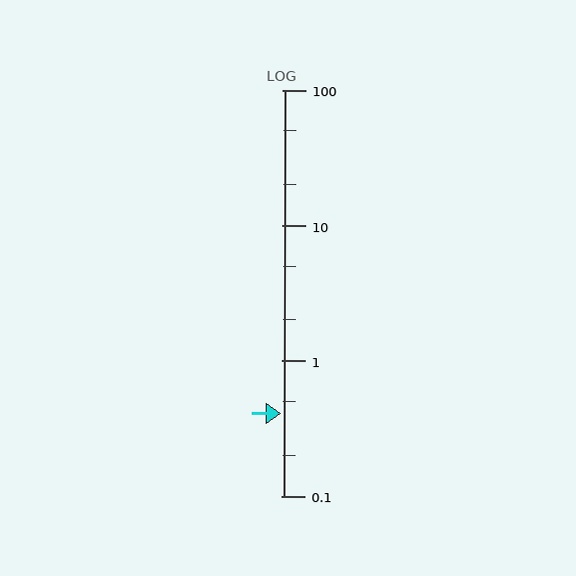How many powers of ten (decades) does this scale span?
The scale spans 3 decades, from 0.1 to 100.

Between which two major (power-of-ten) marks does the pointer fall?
The pointer is between 0.1 and 1.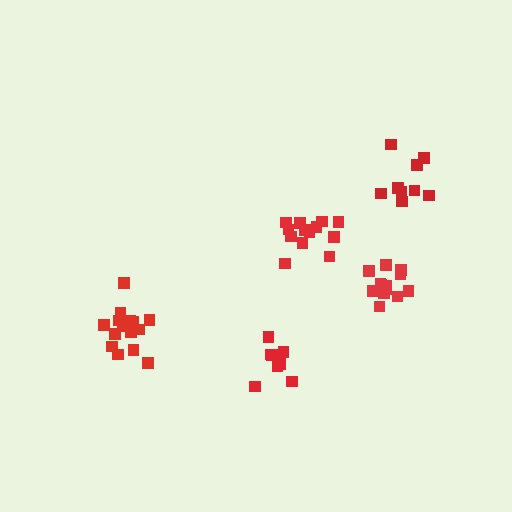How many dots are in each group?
Group 1: 15 dots, Group 2: 13 dots, Group 3: 9 dots, Group 4: 9 dots, Group 5: 13 dots (59 total).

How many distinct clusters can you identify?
There are 5 distinct clusters.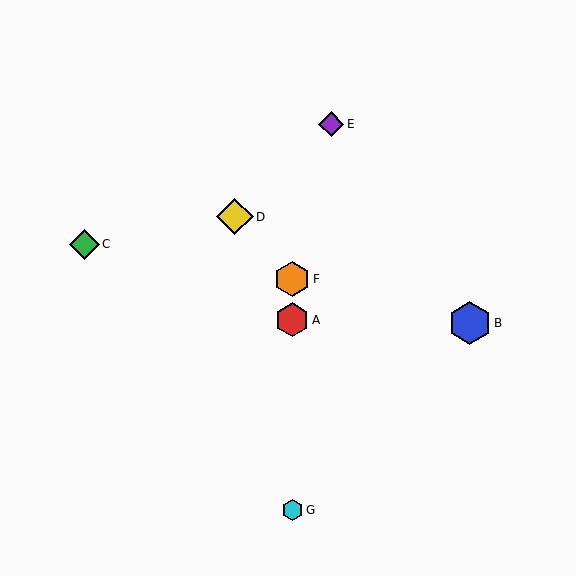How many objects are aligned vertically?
3 objects (A, F, G) are aligned vertically.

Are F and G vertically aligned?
Yes, both are at x≈292.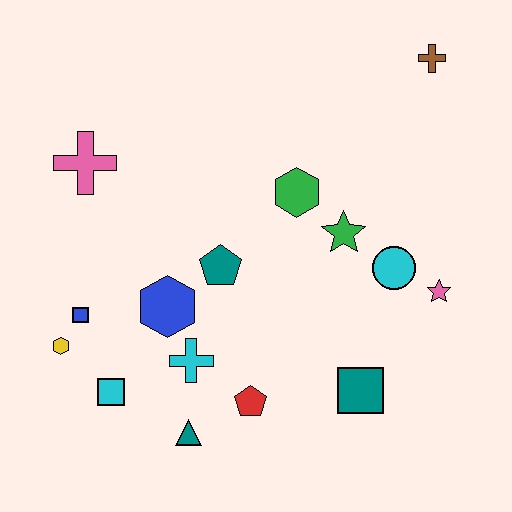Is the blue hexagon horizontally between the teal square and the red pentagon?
No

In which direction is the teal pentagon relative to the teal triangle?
The teal pentagon is above the teal triangle.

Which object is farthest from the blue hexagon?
The brown cross is farthest from the blue hexagon.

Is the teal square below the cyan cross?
Yes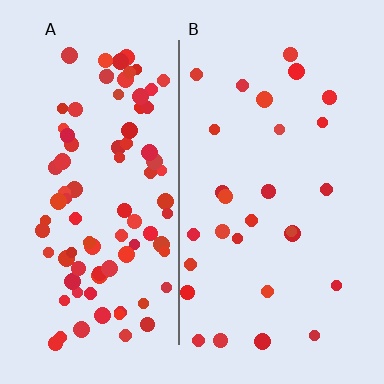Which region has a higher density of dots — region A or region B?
A (the left).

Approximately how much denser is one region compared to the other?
Approximately 3.2× — region A over region B.